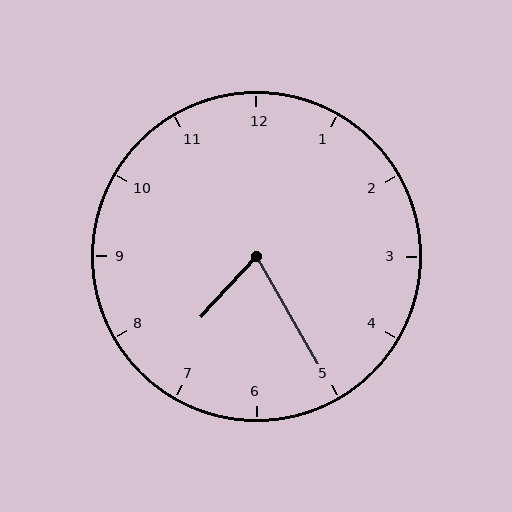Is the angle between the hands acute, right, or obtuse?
It is acute.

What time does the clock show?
7:25.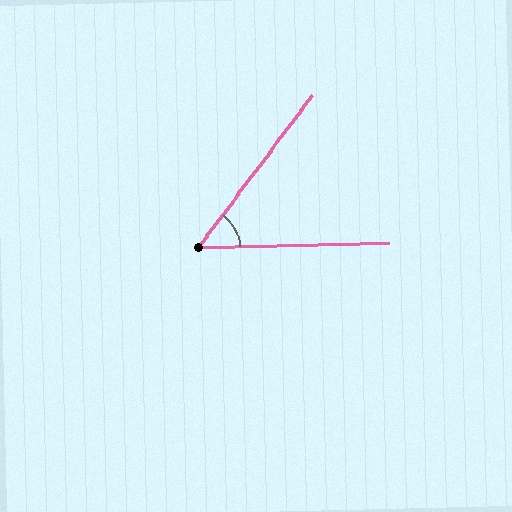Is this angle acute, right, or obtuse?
It is acute.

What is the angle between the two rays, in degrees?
Approximately 52 degrees.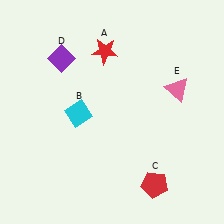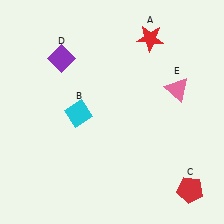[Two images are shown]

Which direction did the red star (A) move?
The red star (A) moved right.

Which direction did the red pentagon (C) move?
The red pentagon (C) moved right.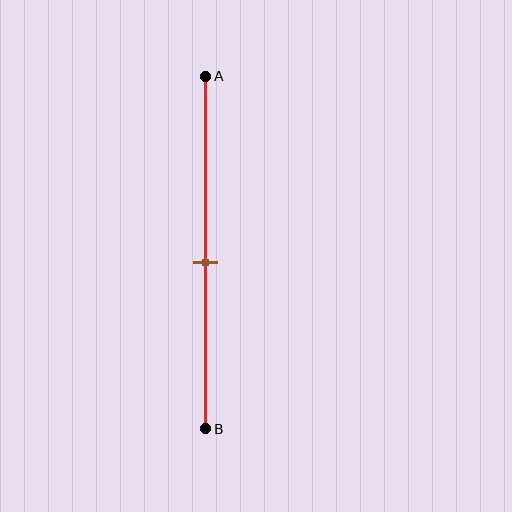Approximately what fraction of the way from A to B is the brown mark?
The brown mark is approximately 55% of the way from A to B.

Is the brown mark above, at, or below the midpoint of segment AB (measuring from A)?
The brown mark is approximately at the midpoint of segment AB.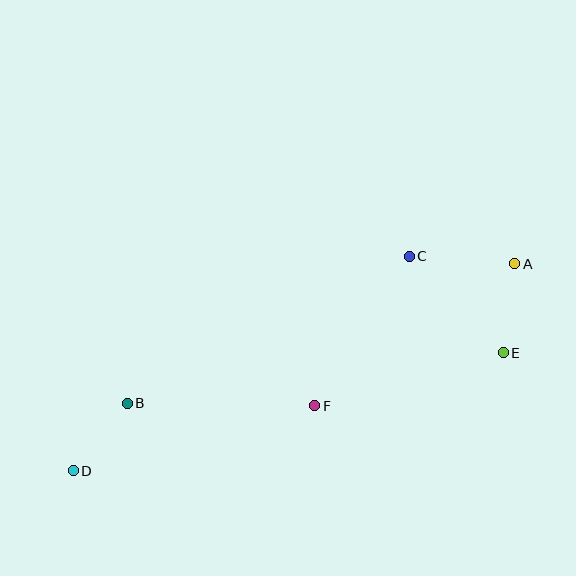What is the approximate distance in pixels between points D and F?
The distance between D and F is approximately 250 pixels.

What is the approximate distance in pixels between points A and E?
The distance between A and E is approximately 89 pixels.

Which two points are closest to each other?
Points B and D are closest to each other.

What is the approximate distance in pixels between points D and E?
The distance between D and E is approximately 446 pixels.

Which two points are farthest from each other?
Points A and D are farthest from each other.